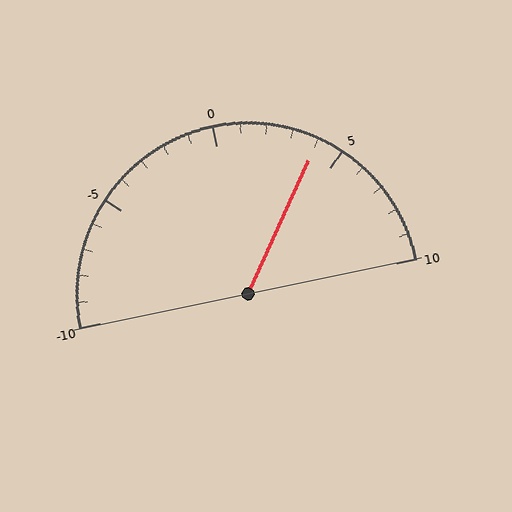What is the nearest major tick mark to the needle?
The nearest major tick mark is 5.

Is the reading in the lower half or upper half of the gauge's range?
The reading is in the upper half of the range (-10 to 10).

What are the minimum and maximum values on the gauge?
The gauge ranges from -10 to 10.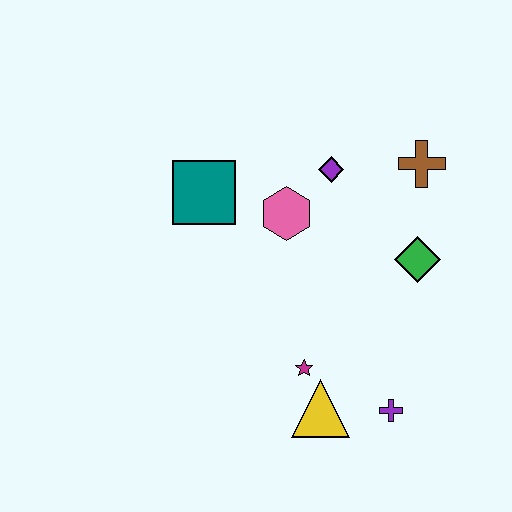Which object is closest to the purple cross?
The yellow triangle is closest to the purple cross.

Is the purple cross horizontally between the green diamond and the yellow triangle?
Yes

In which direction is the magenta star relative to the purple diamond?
The magenta star is below the purple diamond.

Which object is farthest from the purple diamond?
The purple cross is farthest from the purple diamond.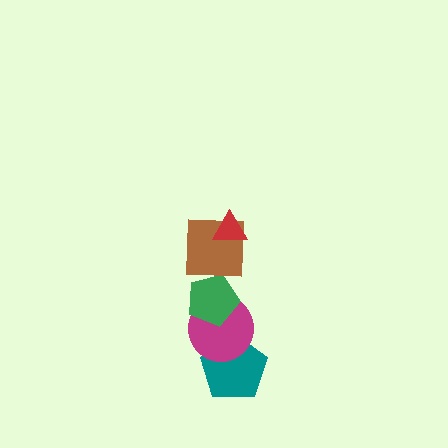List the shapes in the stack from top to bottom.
From top to bottom: the red triangle, the brown square, the green pentagon, the magenta circle, the teal pentagon.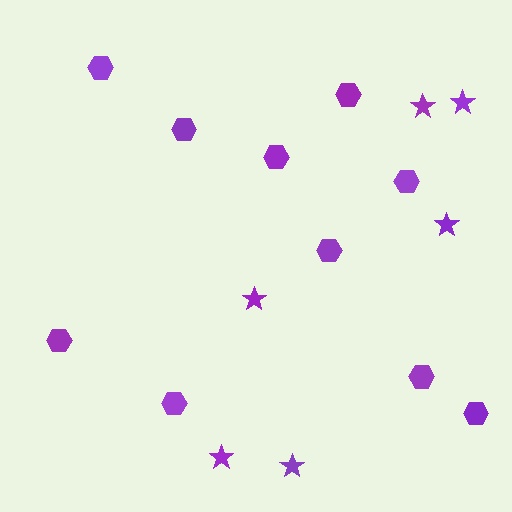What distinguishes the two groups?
There are 2 groups: one group of hexagons (10) and one group of stars (6).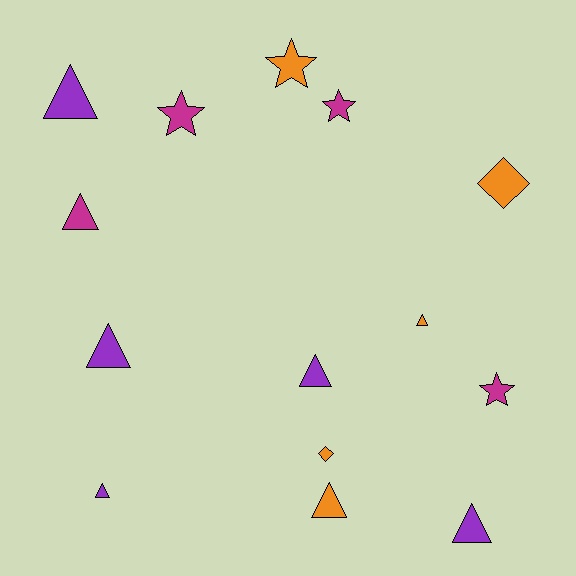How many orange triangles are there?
There are 2 orange triangles.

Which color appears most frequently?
Orange, with 5 objects.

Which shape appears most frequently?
Triangle, with 8 objects.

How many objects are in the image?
There are 14 objects.